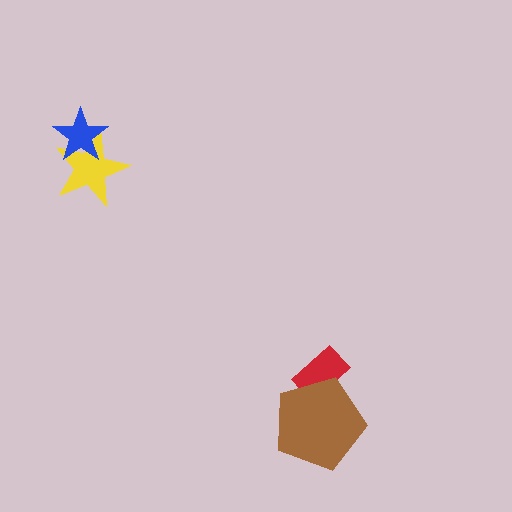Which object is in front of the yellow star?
The blue star is in front of the yellow star.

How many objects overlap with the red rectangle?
1 object overlaps with the red rectangle.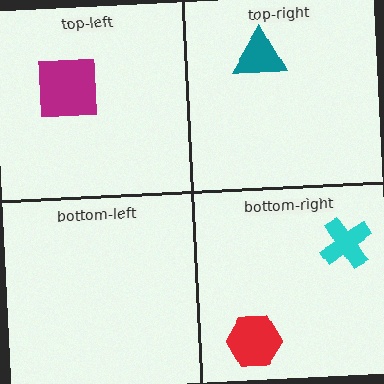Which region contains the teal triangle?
The top-right region.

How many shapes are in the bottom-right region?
2.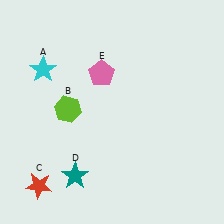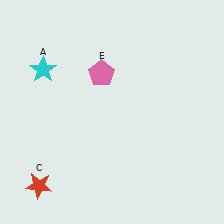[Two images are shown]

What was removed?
The lime hexagon (B), the teal star (D) were removed in Image 2.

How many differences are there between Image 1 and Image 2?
There are 2 differences between the two images.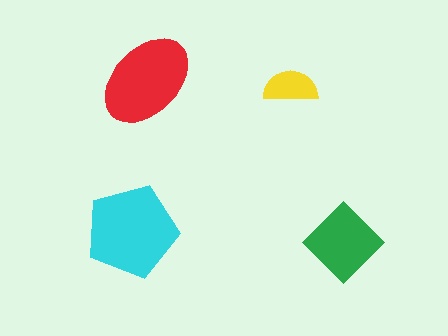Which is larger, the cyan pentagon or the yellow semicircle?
The cyan pentagon.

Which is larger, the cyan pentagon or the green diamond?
The cyan pentagon.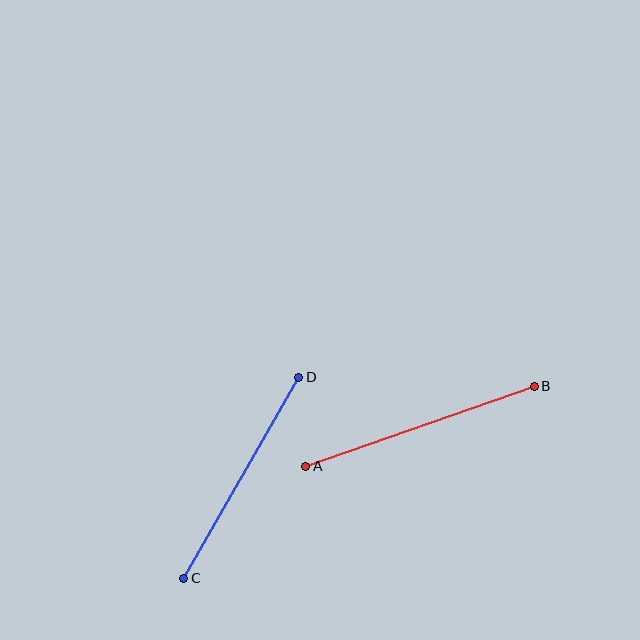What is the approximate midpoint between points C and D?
The midpoint is at approximately (241, 478) pixels.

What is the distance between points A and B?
The distance is approximately 242 pixels.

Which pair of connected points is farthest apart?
Points A and B are farthest apart.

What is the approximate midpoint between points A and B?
The midpoint is at approximately (420, 426) pixels.